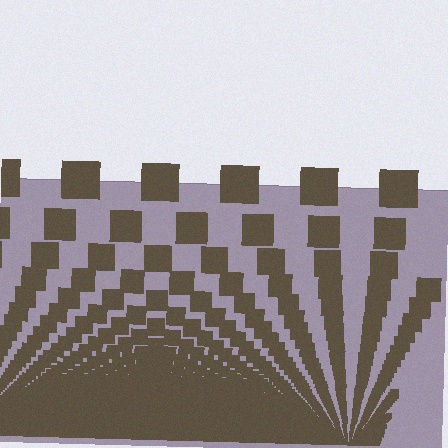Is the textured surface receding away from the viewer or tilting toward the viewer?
The surface appears to tilt toward the viewer. Texture elements get larger and sparser toward the top.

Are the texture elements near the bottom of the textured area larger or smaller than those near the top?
Smaller. The gradient is inverted — elements near the bottom are smaller and denser.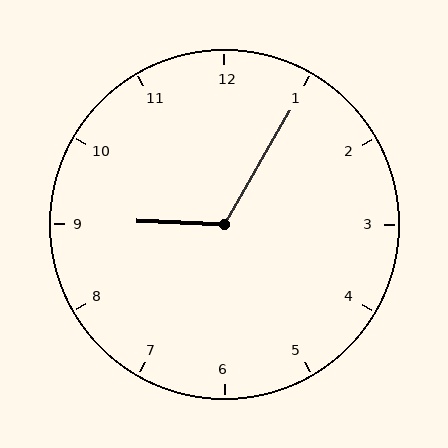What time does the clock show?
9:05.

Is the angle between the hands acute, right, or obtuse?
It is obtuse.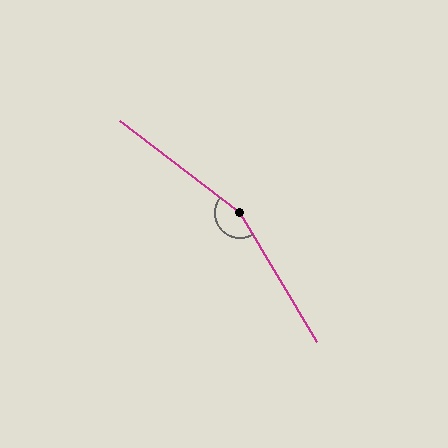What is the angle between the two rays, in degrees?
Approximately 158 degrees.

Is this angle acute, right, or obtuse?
It is obtuse.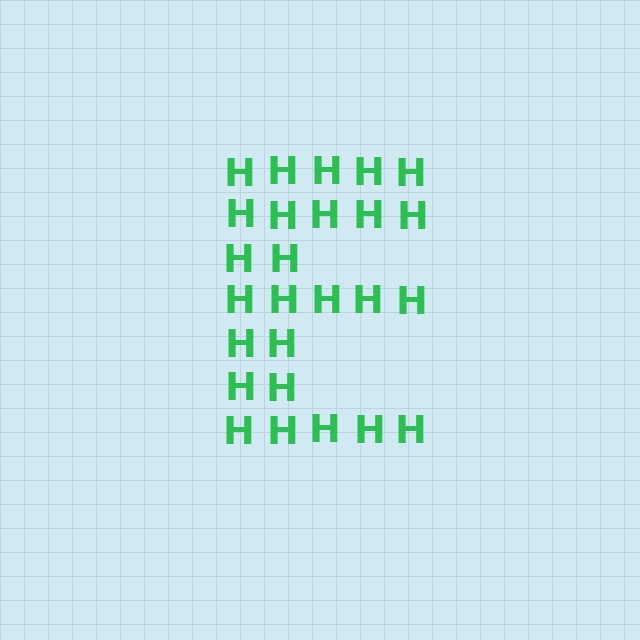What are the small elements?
The small elements are letter H's.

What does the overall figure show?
The overall figure shows the letter E.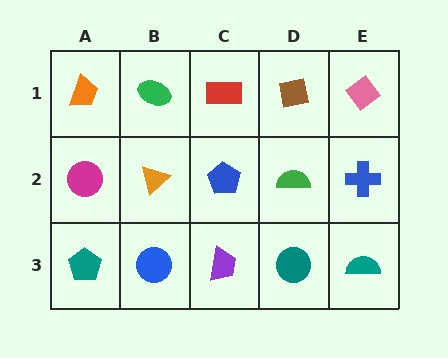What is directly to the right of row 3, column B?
A purple trapezoid.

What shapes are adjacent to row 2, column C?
A red rectangle (row 1, column C), a purple trapezoid (row 3, column C), an orange triangle (row 2, column B), a green semicircle (row 2, column D).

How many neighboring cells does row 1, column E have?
2.